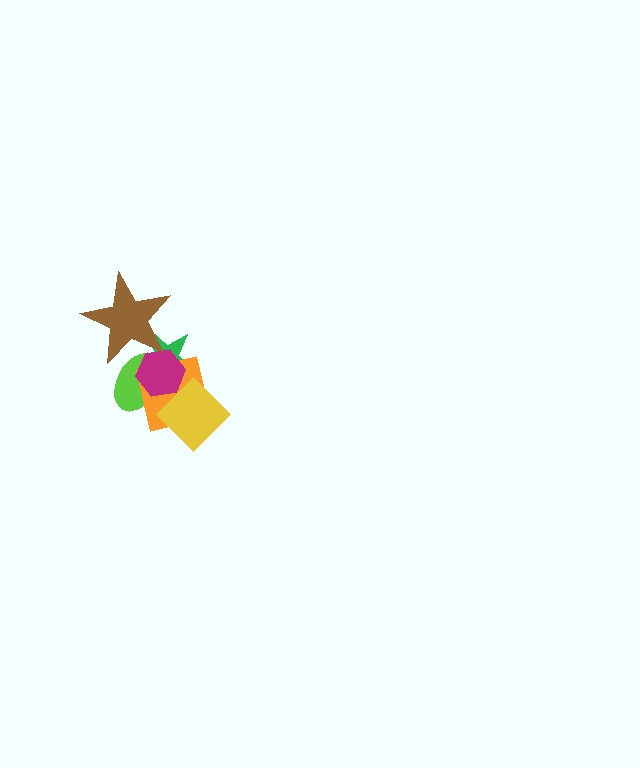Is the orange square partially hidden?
Yes, it is partially covered by another shape.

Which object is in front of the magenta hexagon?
The brown star is in front of the magenta hexagon.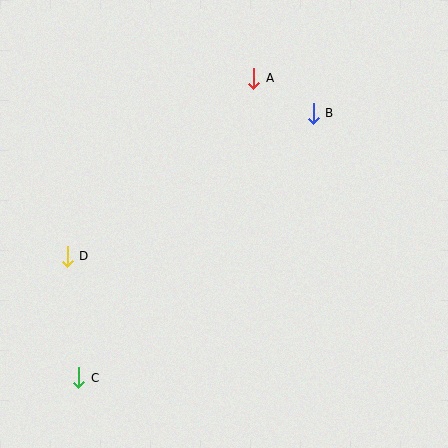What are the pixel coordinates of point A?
Point A is at (254, 78).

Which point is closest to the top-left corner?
Point D is closest to the top-left corner.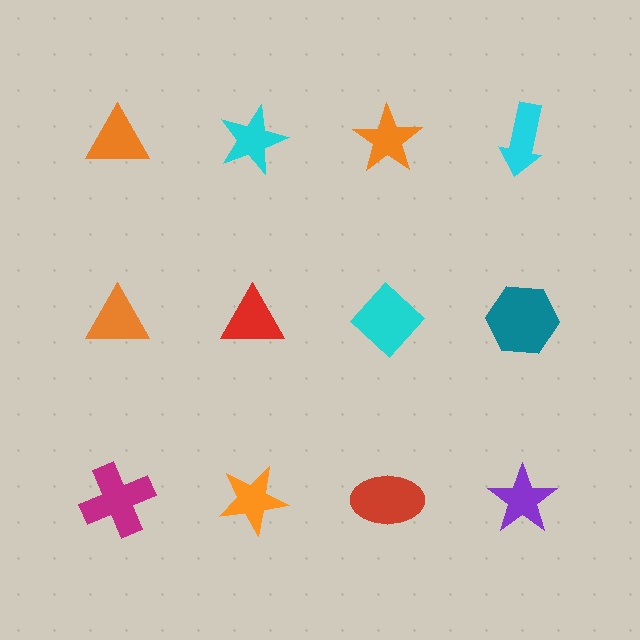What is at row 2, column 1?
An orange triangle.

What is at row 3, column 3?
A red ellipse.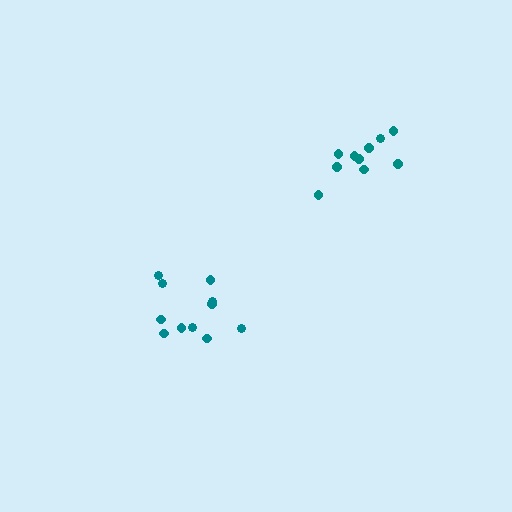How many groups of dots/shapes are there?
There are 2 groups.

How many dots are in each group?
Group 1: 11 dots, Group 2: 10 dots (21 total).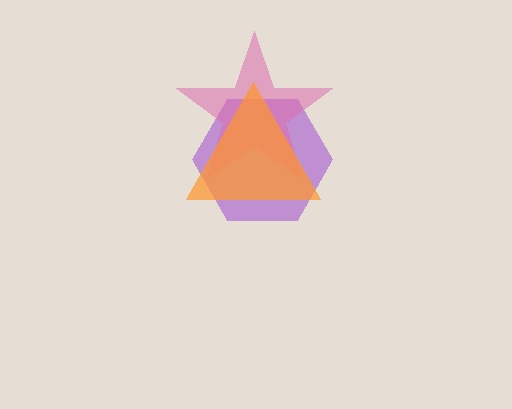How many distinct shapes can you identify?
There are 3 distinct shapes: a purple hexagon, a pink star, an orange triangle.